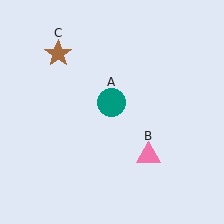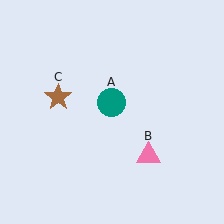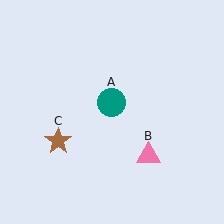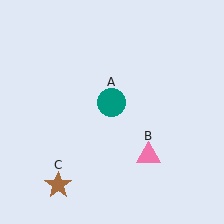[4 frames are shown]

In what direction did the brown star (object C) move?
The brown star (object C) moved down.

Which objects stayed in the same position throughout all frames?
Teal circle (object A) and pink triangle (object B) remained stationary.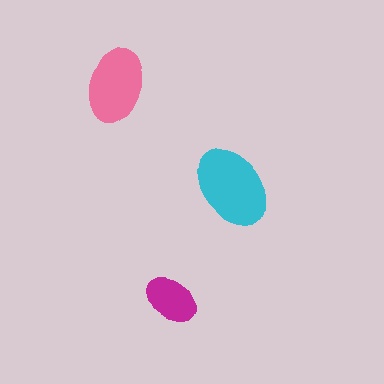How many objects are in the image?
There are 3 objects in the image.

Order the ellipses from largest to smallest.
the cyan one, the pink one, the magenta one.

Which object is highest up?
The pink ellipse is topmost.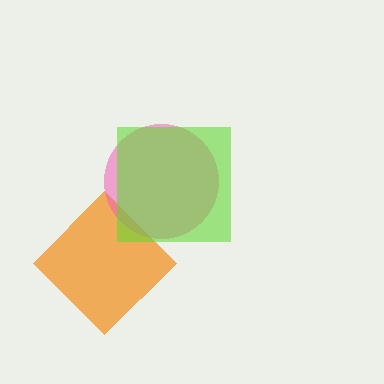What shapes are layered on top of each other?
The layered shapes are: an orange diamond, a pink circle, a lime square.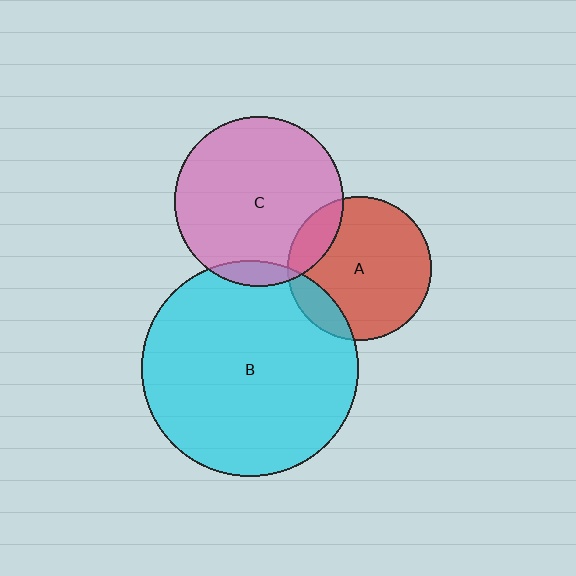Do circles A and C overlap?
Yes.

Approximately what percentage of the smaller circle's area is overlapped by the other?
Approximately 15%.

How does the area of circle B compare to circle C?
Approximately 1.6 times.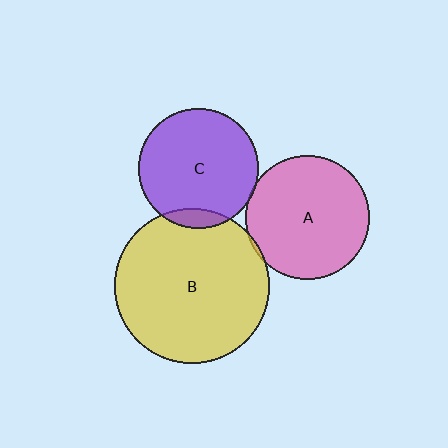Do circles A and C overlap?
Yes.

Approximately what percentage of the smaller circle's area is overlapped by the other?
Approximately 5%.